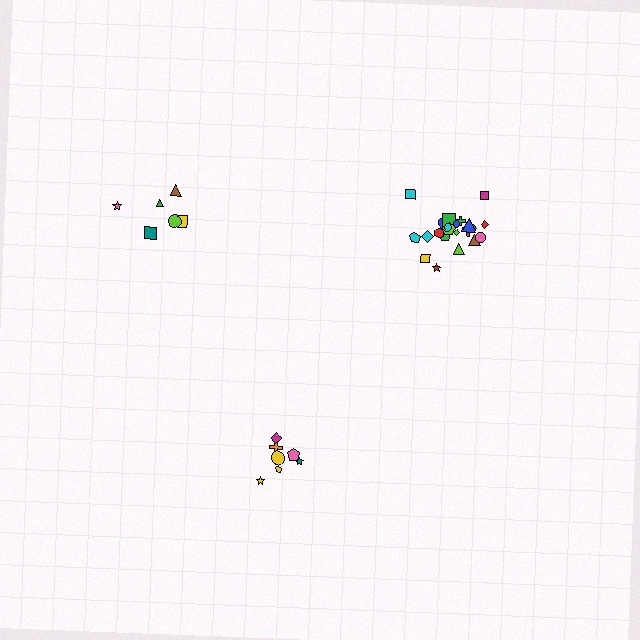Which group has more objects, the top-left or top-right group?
The top-right group.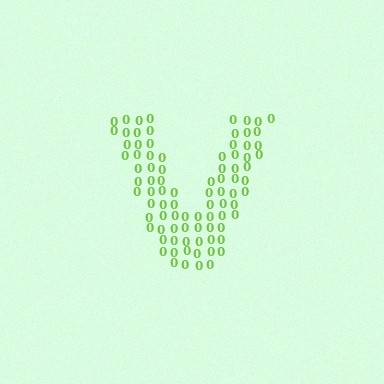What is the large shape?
The large shape is the letter V.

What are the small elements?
The small elements are digit 0's.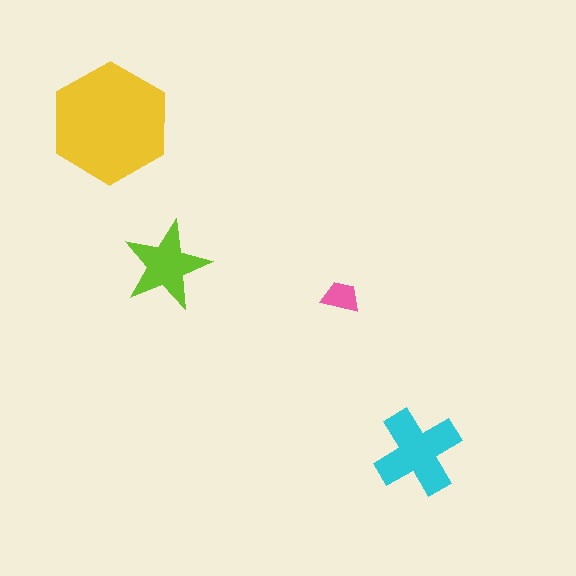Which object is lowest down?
The cyan cross is bottommost.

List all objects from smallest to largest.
The pink trapezoid, the lime star, the cyan cross, the yellow hexagon.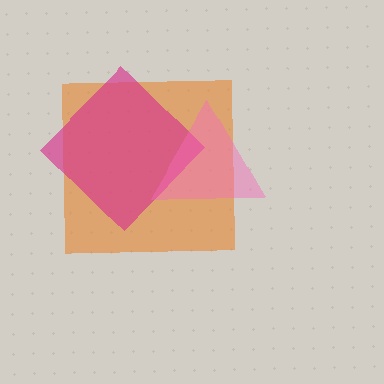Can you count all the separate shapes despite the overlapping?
Yes, there are 3 separate shapes.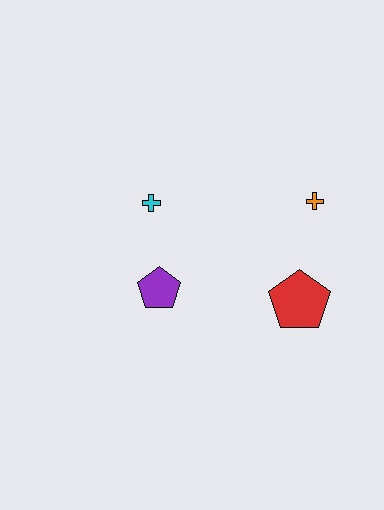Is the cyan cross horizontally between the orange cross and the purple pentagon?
No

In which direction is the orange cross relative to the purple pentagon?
The orange cross is to the right of the purple pentagon.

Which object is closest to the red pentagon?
The orange cross is closest to the red pentagon.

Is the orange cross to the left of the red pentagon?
No